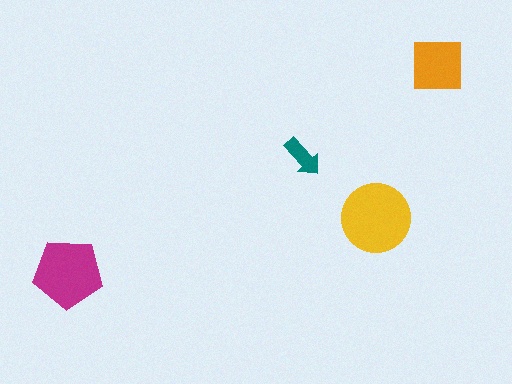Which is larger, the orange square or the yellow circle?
The yellow circle.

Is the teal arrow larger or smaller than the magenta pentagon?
Smaller.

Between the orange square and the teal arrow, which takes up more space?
The orange square.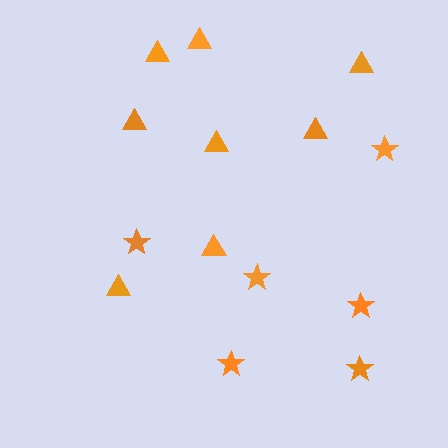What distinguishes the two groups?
There are 2 groups: one group of stars (6) and one group of triangles (8).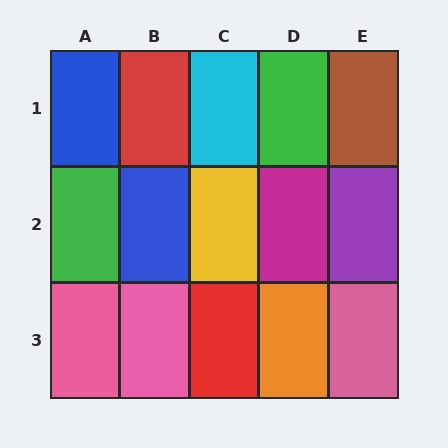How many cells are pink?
3 cells are pink.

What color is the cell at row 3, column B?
Pink.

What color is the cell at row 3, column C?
Red.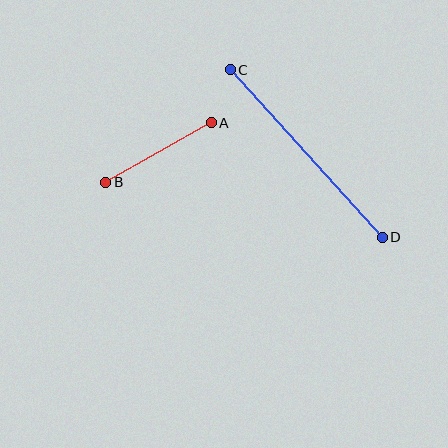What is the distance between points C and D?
The distance is approximately 227 pixels.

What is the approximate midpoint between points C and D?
The midpoint is at approximately (306, 153) pixels.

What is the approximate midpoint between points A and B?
The midpoint is at approximately (159, 152) pixels.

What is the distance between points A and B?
The distance is approximately 122 pixels.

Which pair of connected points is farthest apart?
Points C and D are farthest apart.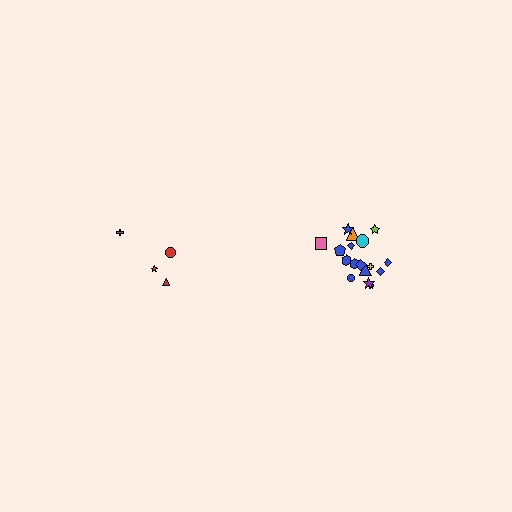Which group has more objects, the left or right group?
The right group.